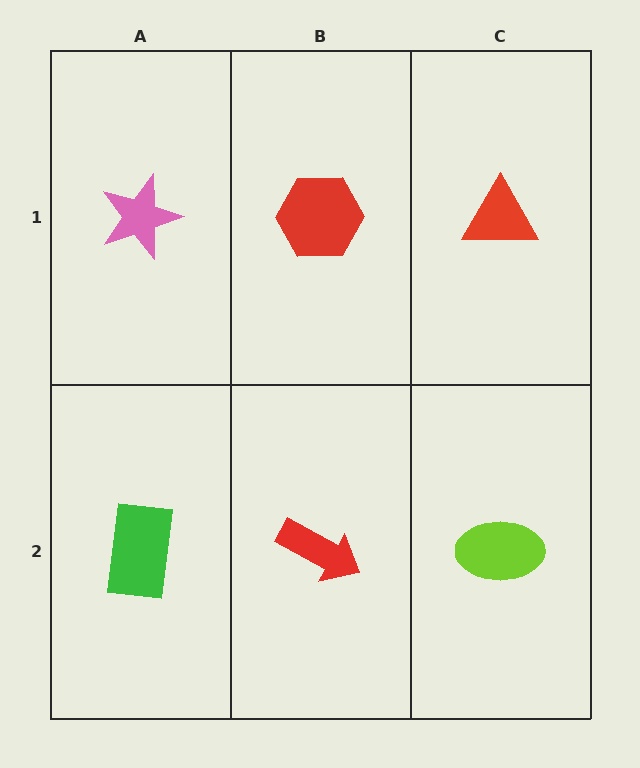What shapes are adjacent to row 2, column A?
A pink star (row 1, column A), a red arrow (row 2, column B).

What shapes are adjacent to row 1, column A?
A green rectangle (row 2, column A), a red hexagon (row 1, column B).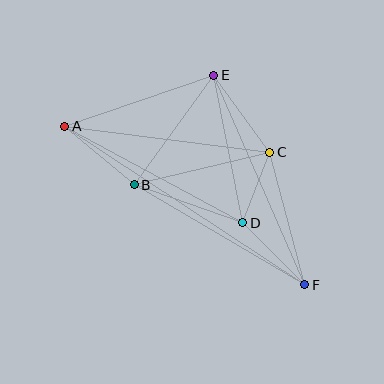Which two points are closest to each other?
Points C and D are closest to each other.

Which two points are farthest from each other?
Points A and F are farthest from each other.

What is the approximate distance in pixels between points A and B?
The distance between A and B is approximately 91 pixels.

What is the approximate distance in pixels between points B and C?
The distance between B and C is approximately 139 pixels.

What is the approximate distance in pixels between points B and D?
The distance between B and D is approximately 115 pixels.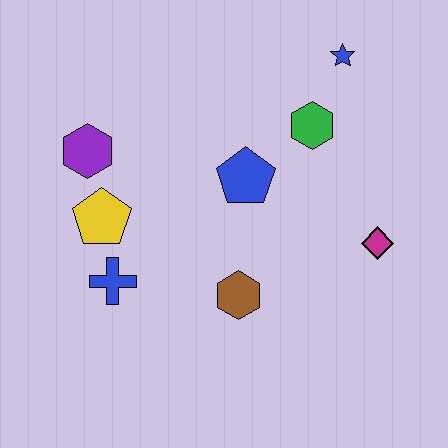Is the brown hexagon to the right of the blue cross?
Yes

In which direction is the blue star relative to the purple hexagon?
The blue star is to the right of the purple hexagon.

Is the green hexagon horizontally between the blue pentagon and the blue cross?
No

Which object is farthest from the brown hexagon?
The blue star is farthest from the brown hexagon.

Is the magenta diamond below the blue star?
Yes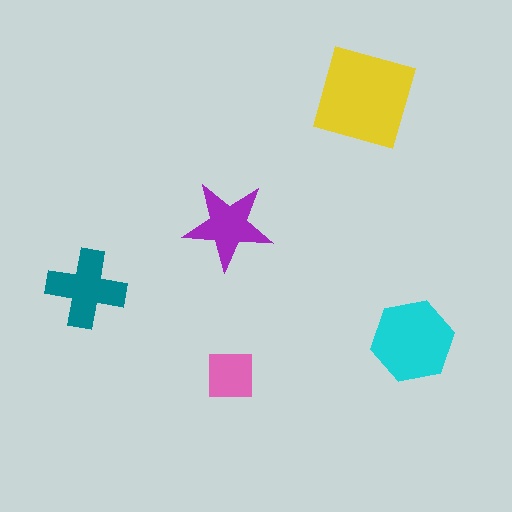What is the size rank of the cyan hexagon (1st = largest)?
2nd.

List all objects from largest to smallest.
The yellow diamond, the cyan hexagon, the teal cross, the purple star, the pink square.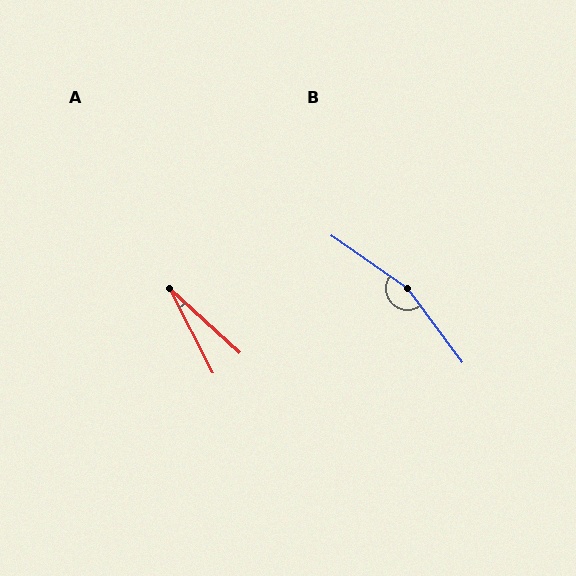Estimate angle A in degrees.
Approximately 20 degrees.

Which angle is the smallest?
A, at approximately 20 degrees.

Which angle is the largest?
B, at approximately 161 degrees.